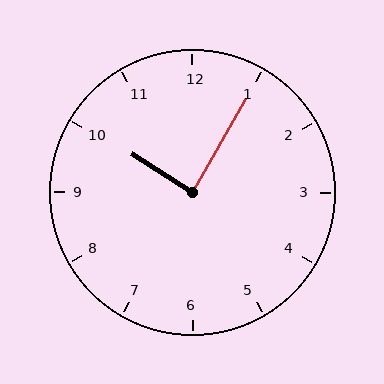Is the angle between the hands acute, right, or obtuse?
It is right.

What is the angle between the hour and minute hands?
Approximately 88 degrees.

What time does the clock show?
10:05.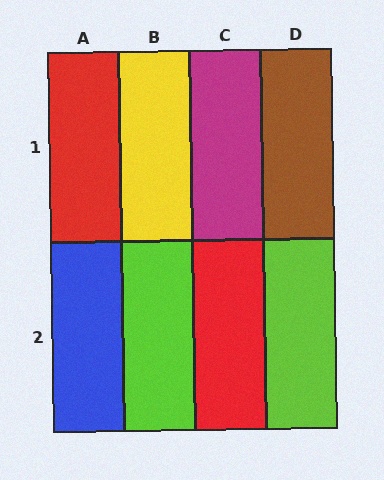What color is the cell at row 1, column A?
Red.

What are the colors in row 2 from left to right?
Blue, lime, red, lime.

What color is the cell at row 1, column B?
Yellow.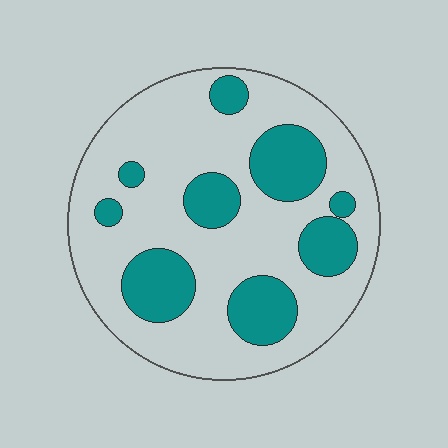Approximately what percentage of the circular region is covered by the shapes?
Approximately 30%.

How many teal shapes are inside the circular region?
9.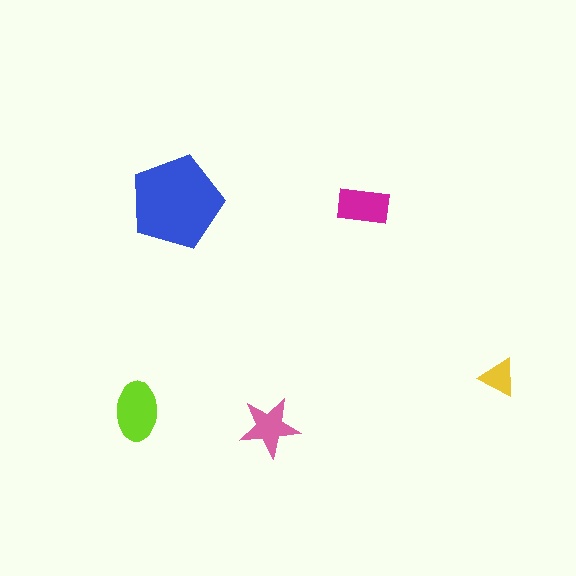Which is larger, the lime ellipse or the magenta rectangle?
The lime ellipse.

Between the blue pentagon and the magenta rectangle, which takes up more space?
The blue pentagon.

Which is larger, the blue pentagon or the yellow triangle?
The blue pentagon.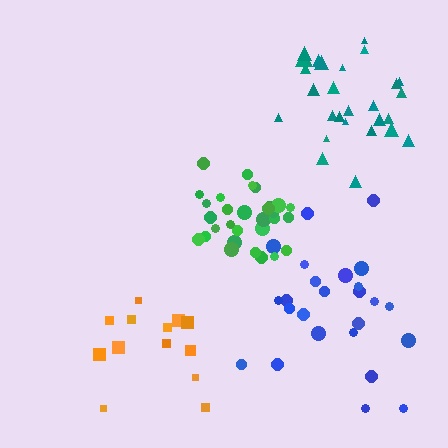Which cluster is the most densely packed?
Green.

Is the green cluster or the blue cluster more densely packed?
Green.